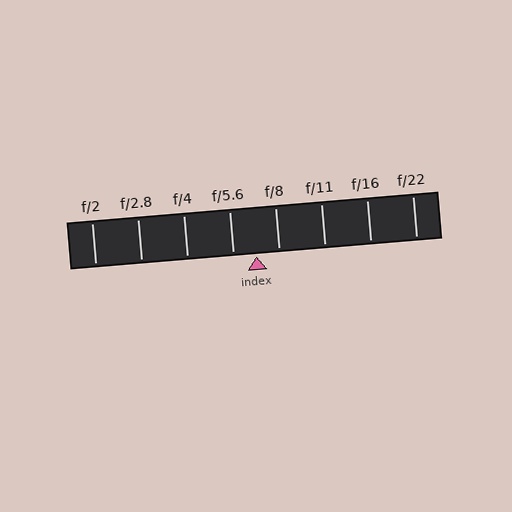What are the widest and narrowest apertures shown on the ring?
The widest aperture shown is f/2 and the narrowest is f/22.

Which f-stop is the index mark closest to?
The index mark is closest to f/8.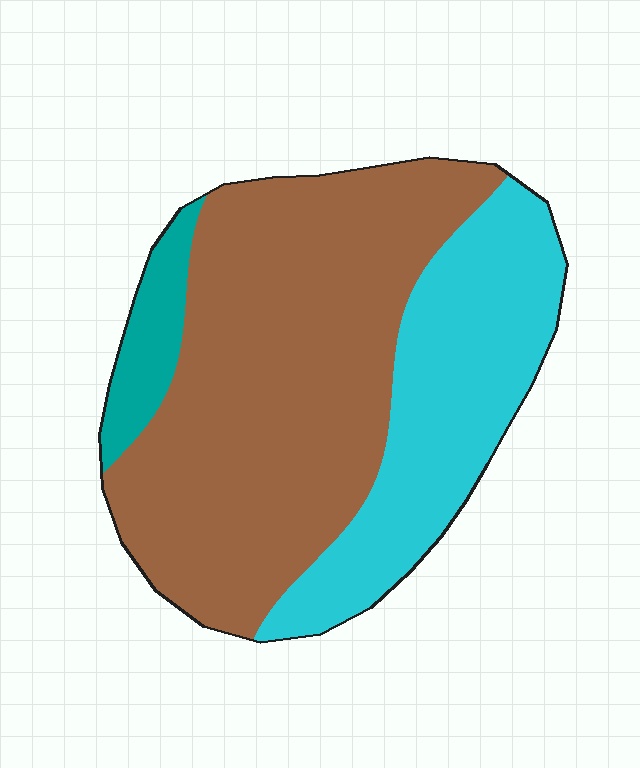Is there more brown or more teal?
Brown.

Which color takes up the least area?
Teal, at roughly 5%.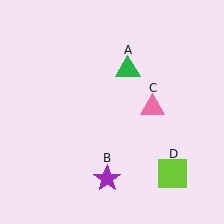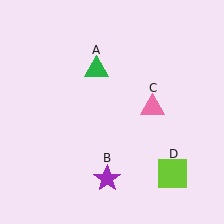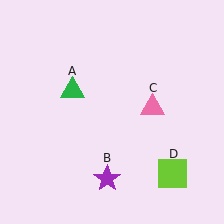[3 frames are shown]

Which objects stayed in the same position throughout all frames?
Purple star (object B) and pink triangle (object C) and lime square (object D) remained stationary.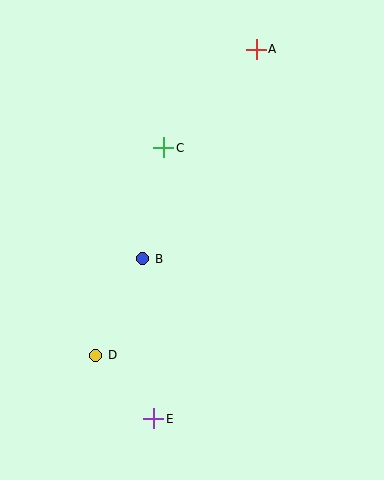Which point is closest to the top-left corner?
Point C is closest to the top-left corner.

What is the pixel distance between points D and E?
The distance between D and E is 86 pixels.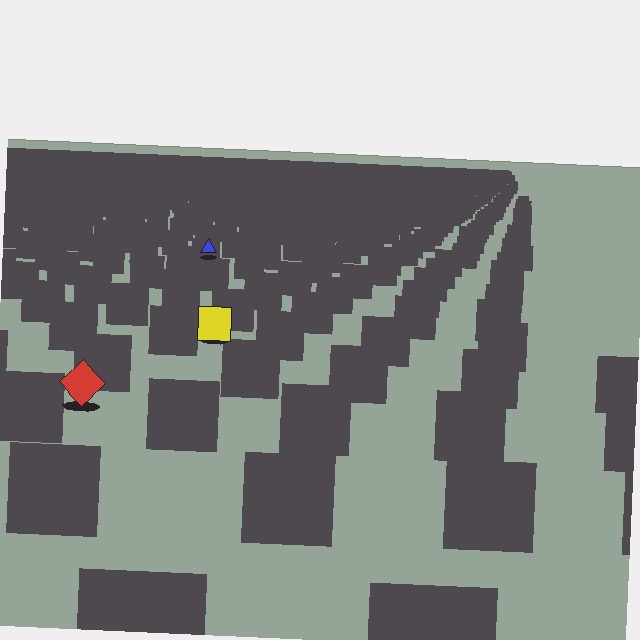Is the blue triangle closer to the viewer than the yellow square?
No. The yellow square is closer — you can tell from the texture gradient: the ground texture is coarser near it.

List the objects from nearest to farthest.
From nearest to farthest: the red diamond, the yellow square, the blue triangle.